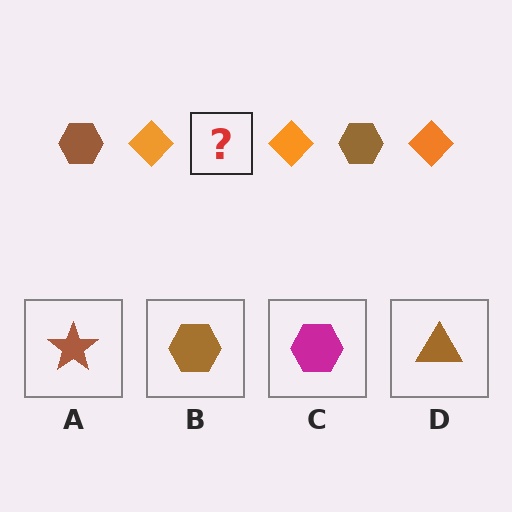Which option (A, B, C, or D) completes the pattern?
B.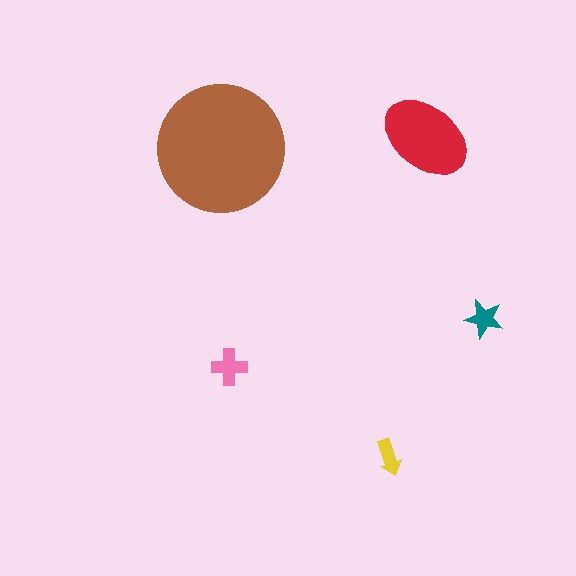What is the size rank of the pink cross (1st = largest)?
3rd.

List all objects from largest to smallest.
The brown circle, the red ellipse, the pink cross, the teal star, the yellow arrow.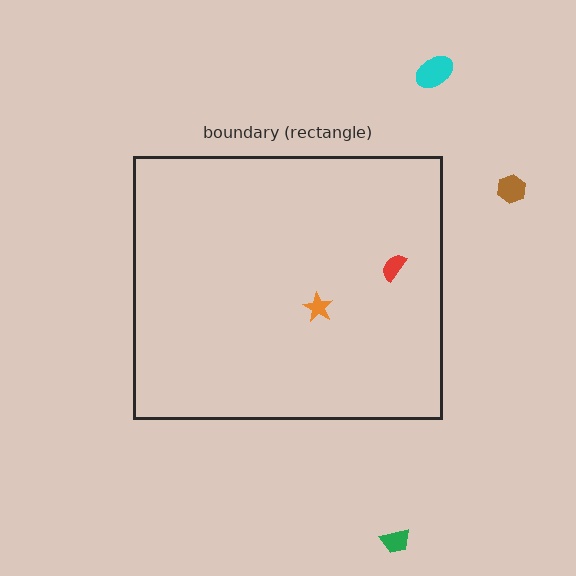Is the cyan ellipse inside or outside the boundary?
Outside.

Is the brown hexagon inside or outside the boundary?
Outside.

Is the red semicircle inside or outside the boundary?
Inside.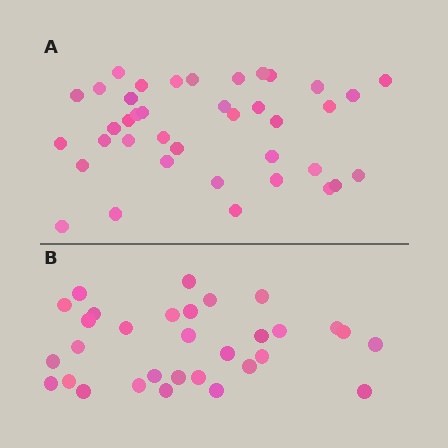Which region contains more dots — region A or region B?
Region A (the top region) has more dots.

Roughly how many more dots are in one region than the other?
Region A has roughly 8 or so more dots than region B.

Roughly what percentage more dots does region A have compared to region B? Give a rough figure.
About 25% more.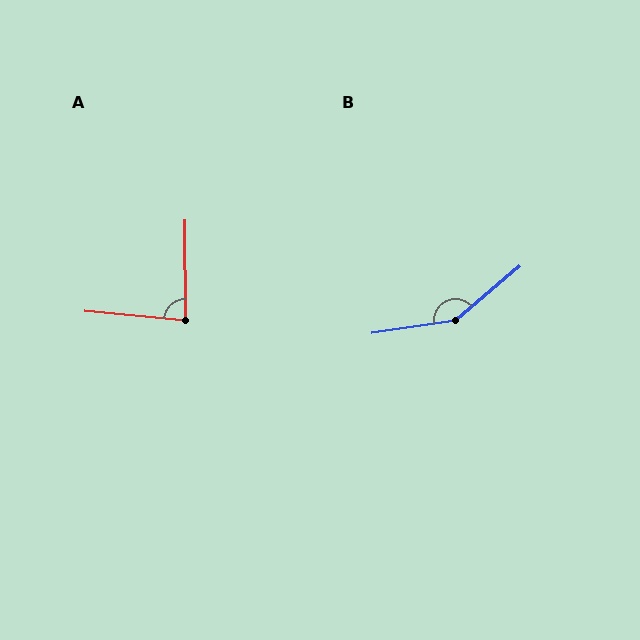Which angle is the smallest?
A, at approximately 84 degrees.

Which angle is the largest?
B, at approximately 148 degrees.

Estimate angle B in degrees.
Approximately 148 degrees.